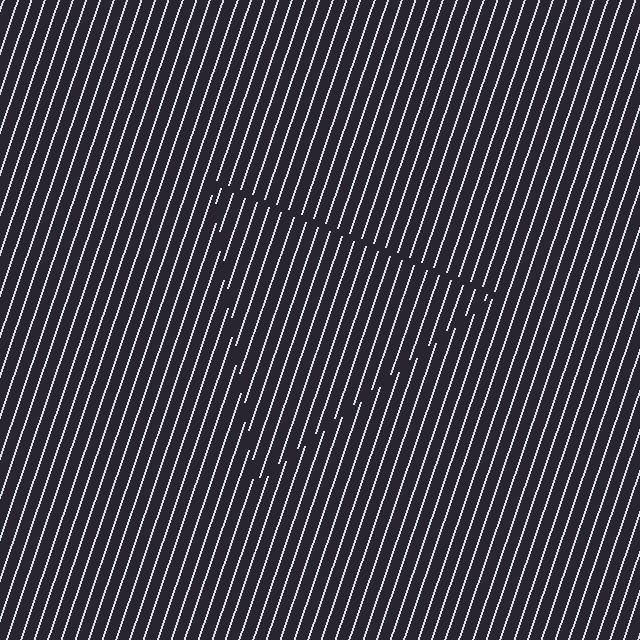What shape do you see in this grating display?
An illusory triangle. The interior of the shape contains the same grating, shifted by half a period — the contour is defined by the phase discontinuity where line-ends from the inner and outer gratings abut.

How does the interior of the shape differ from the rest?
The interior of the shape contains the same grating, shifted by half a period — the contour is defined by the phase discontinuity where line-ends from the inner and outer gratings abut.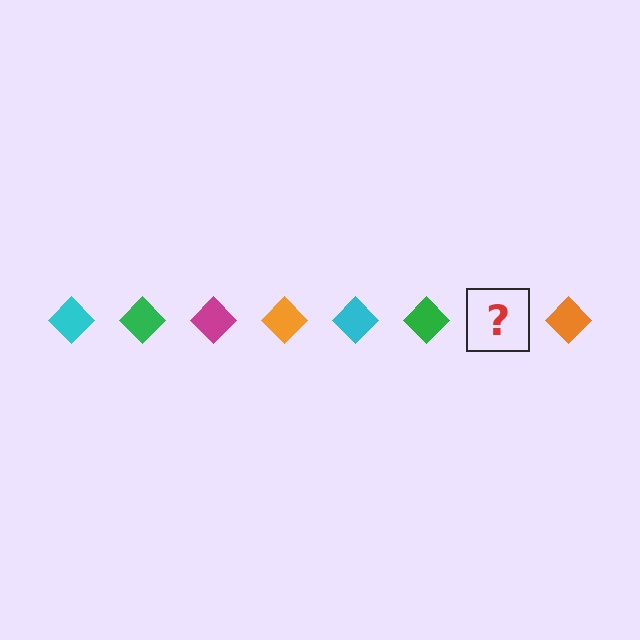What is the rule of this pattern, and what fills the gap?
The rule is that the pattern cycles through cyan, green, magenta, orange diamonds. The gap should be filled with a magenta diamond.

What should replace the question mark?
The question mark should be replaced with a magenta diamond.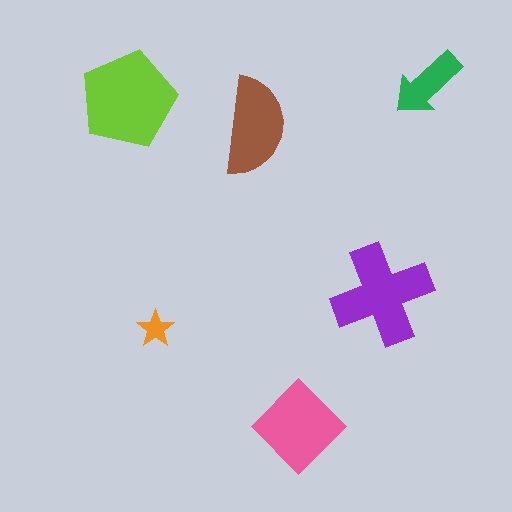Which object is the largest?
The lime pentagon.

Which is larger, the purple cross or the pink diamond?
The purple cross.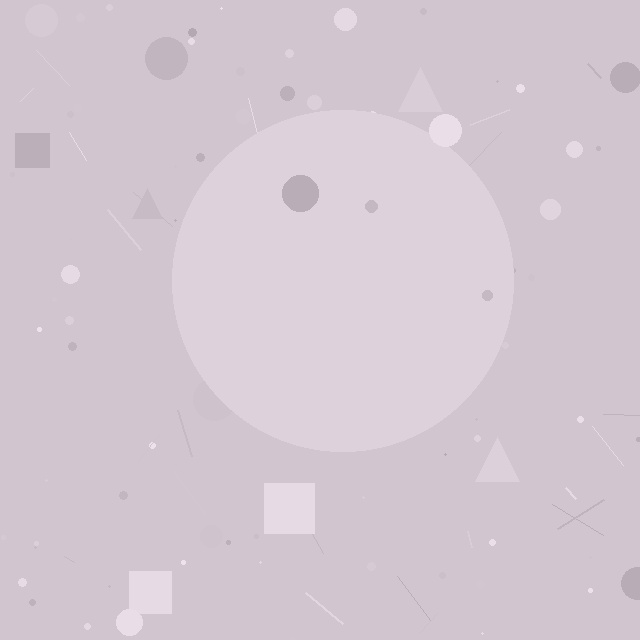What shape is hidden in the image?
A circle is hidden in the image.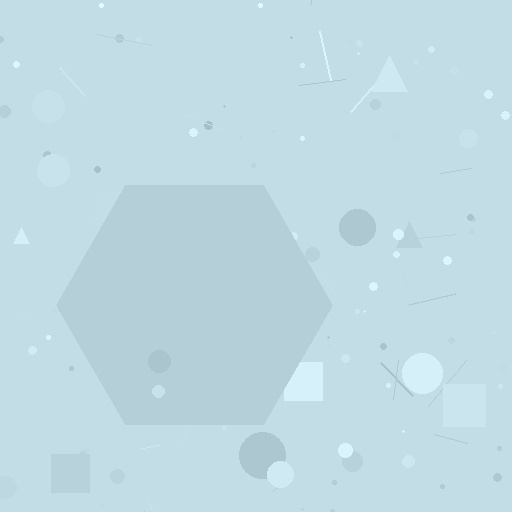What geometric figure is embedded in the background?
A hexagon is embedded in the background.